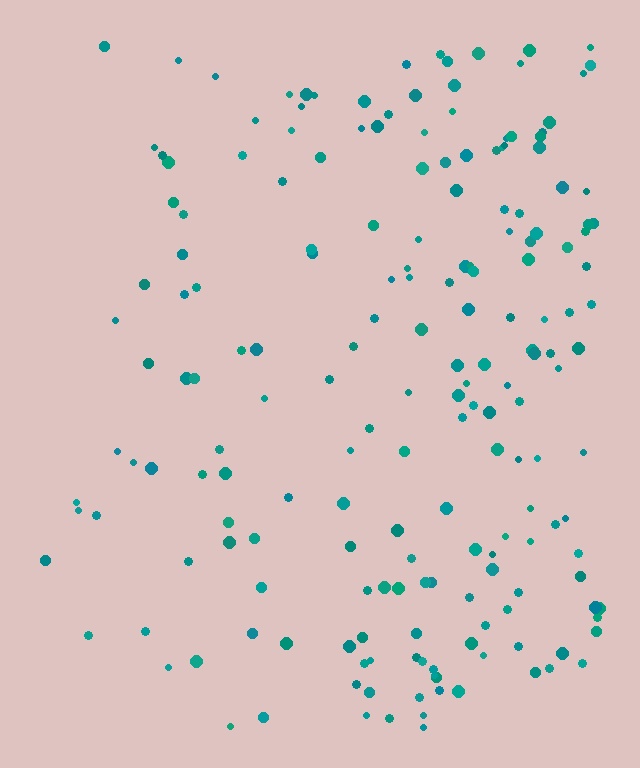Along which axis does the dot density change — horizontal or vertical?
Horizontal.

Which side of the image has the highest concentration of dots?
The right.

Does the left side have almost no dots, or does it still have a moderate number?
Still a moderate number, just noticeably fewer than the right.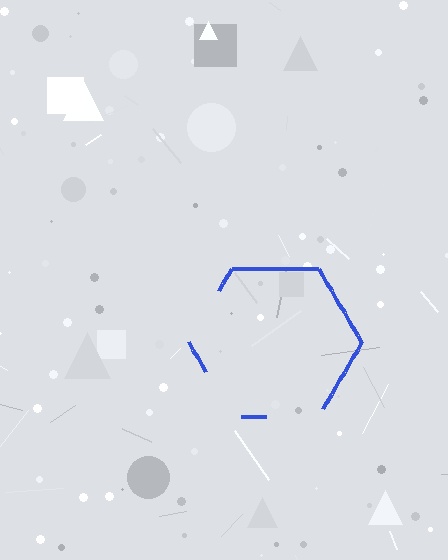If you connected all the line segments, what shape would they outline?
They would outline a hexagon.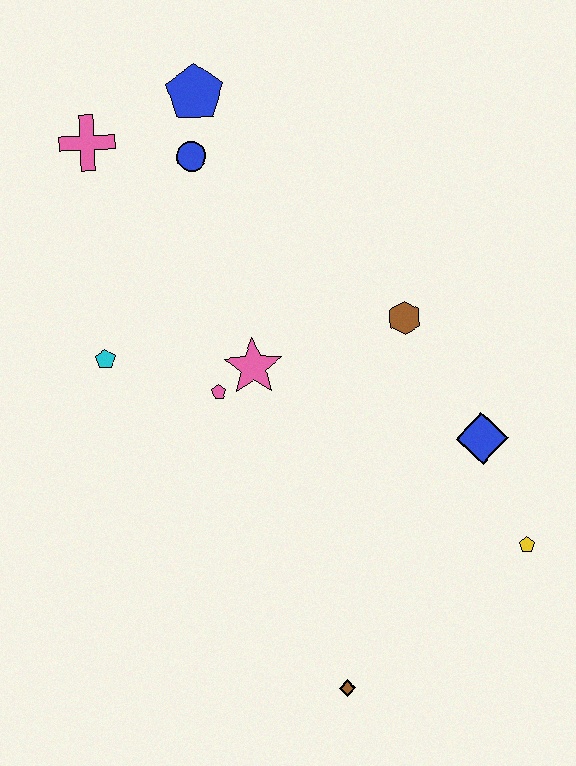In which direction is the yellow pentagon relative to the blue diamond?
The yellow pentagon is below the blue diamond.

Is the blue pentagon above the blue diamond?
Yes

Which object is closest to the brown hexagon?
The blue diamond is closest to the brown hexagon.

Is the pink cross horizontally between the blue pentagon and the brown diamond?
No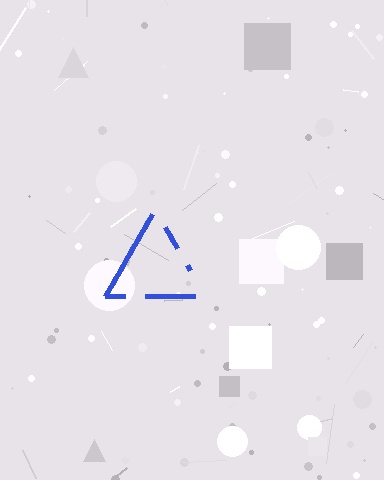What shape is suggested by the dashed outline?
The dashed outline suggests a triangle.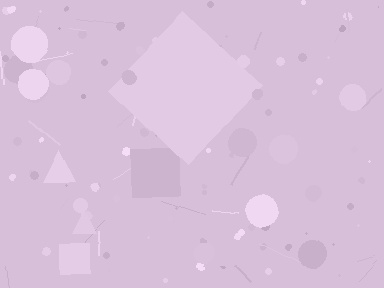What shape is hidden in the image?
A diamond is hidden in the image.